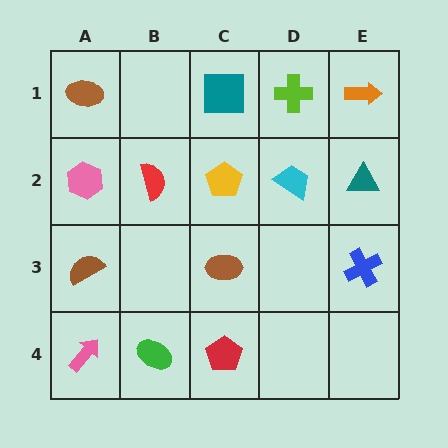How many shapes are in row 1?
4 shapes.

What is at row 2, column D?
A cyan trapezoid.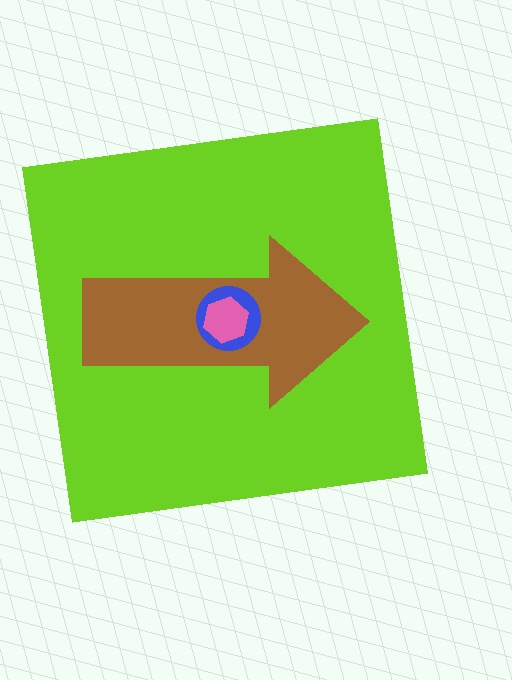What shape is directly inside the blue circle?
The pink hexagon.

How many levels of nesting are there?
4.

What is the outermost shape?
The lime square.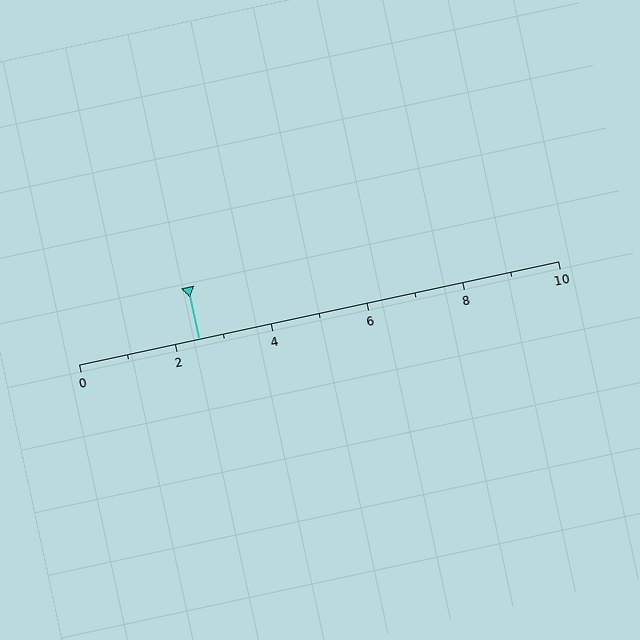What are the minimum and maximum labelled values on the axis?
The axis runs from 0 to 10.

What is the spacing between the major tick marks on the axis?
The major ticks are spaced 2 apart.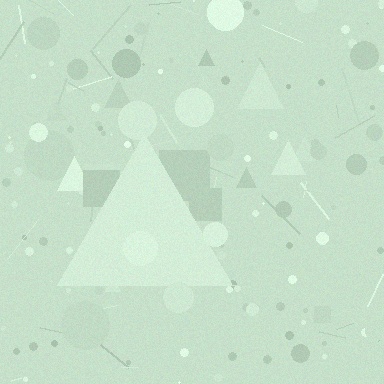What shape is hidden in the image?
A triangle is hidden in the image.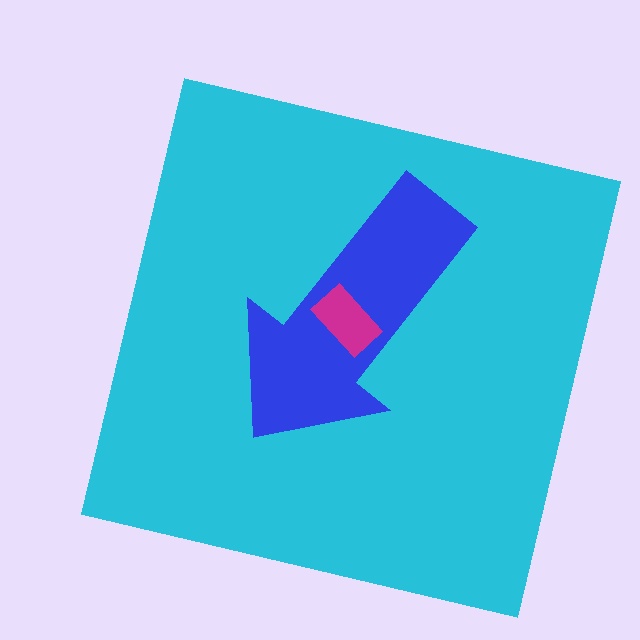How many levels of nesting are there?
3.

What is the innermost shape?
The magenta rectangle.